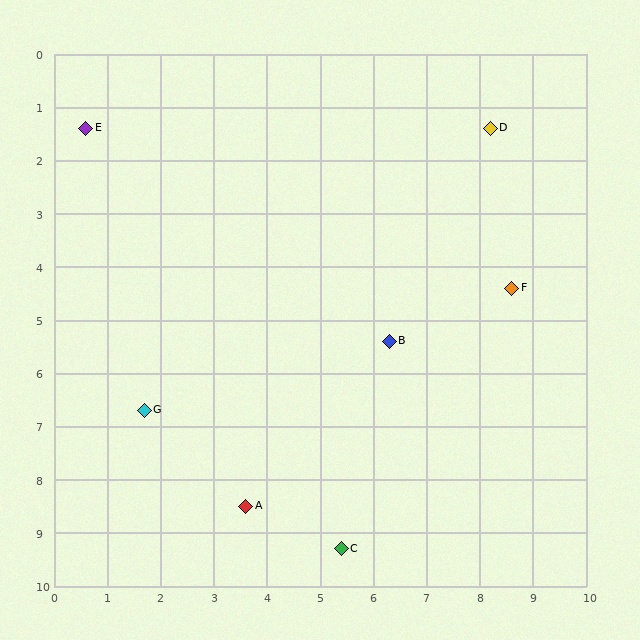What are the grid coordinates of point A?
Point A is at approximately (3.6, 8.5).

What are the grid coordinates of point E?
Point E is at approximately (0.6, 1.4).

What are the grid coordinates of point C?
Point C is at approximately (5.4, 9.3).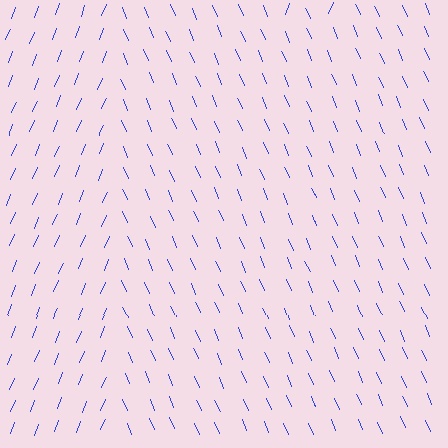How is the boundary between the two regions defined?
The boundary is defined purely by a change in line orientation (approximately 45 degrees difference). All lines are the same color and thickness.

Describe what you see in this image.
The image is filled with small blue line segments. A rectangle region in the image has lines oriented differently from the surrounding lines, creating a visible texture boundary.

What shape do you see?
I see a rectangle.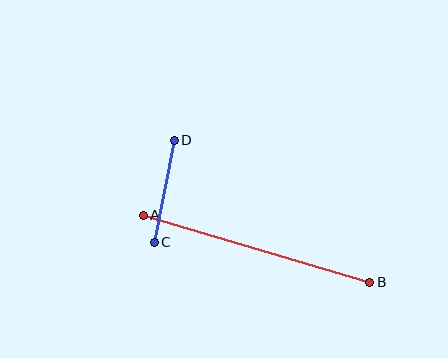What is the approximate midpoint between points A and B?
The midpoint is at approximately (256, 249) pixels.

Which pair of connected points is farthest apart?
Points A and B are farthest apart.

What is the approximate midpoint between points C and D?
The midpoint is at approximately (164, 191) pixels.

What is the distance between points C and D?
The distance is approximately 104 pixels.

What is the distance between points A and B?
The distance is approximately 236 pixels.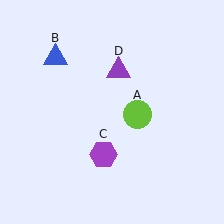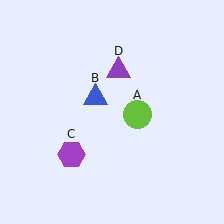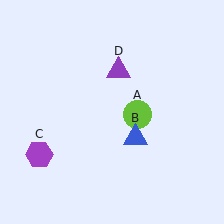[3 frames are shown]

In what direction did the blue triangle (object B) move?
The blue triangle (object B) moved down and to the right.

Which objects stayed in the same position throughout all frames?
Lime circle (object A) and purple triangle (object D) remained stationary.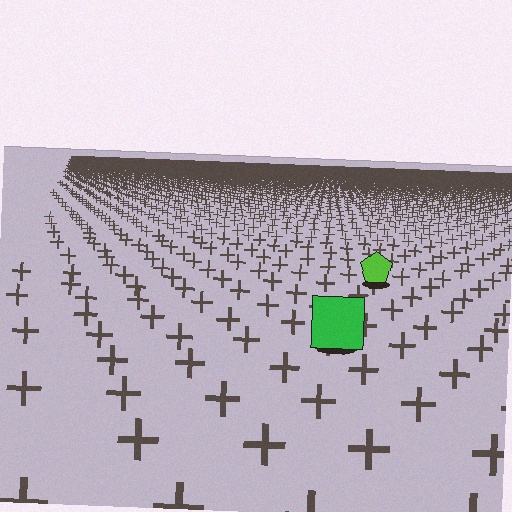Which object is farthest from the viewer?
The lime pentagon is farthest from the viewer. It appears smaller and the ground texture around it is denser.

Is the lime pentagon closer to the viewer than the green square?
No. The green square is closer — you can tell from the texture gradient: the ground texture is coarser near it.